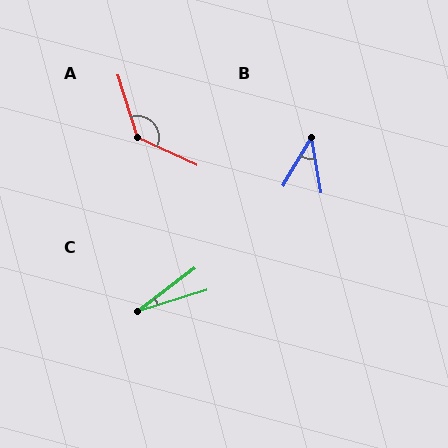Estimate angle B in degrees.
Approximately 39 degrees.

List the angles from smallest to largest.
C (19°), B (39°), A (132°).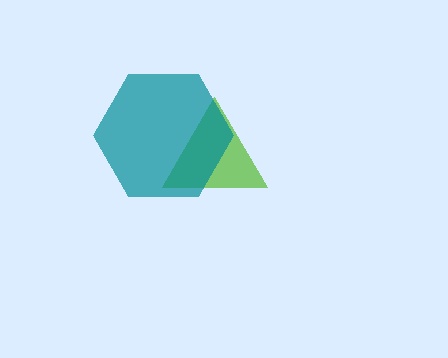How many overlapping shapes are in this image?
There are 2 overlapping shapes in the image.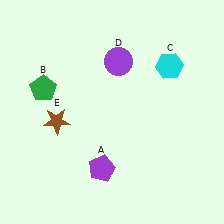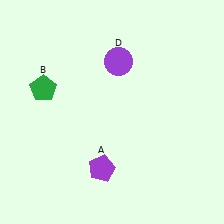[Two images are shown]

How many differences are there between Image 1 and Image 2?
There are 2 differences between the two images.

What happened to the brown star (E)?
The brown star (E) was removed in Image 2. It was in the bottom-left area of Image 1.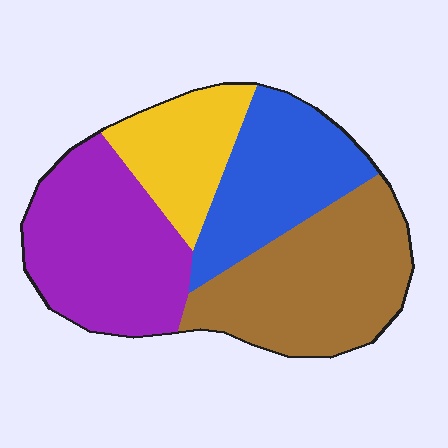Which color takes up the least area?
Yellow, at roughly 15%.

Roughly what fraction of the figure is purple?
Purple covers 30% of the figure.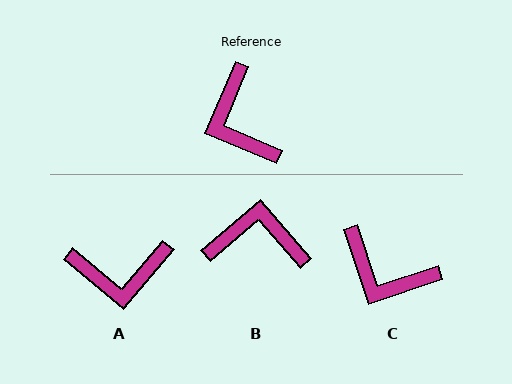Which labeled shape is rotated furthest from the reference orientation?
B, about 117 degrees away.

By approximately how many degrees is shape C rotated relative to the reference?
Approximately 41 degrees counter-clockwise.